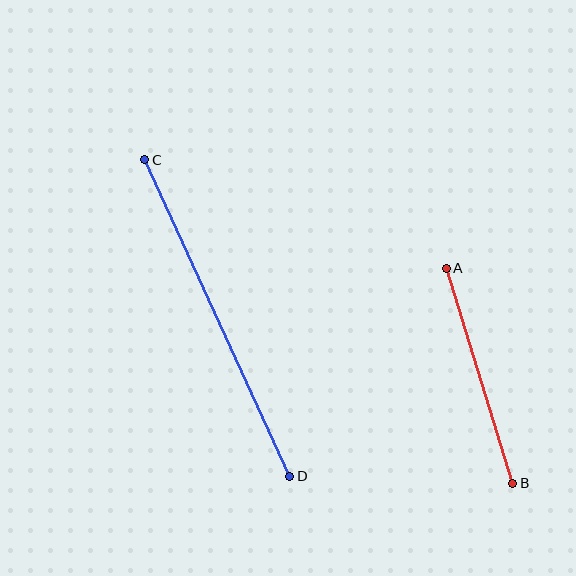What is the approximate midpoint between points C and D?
The midpoint is at approximately (217, 318) pixels.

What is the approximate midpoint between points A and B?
The midpoint is at approximately (479, 376) pixels.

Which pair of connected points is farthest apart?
Points C and D are farthest apart.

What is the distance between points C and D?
The distance is approximately 348 pixels.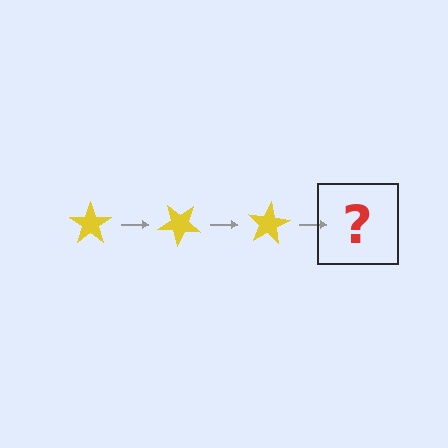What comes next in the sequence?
The next element should be a yellow star rotated 120 degrees.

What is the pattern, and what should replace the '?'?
The pattern is that the star rotates 40 degrees each step. The '?' should be a yellow star rotated 120 degrees.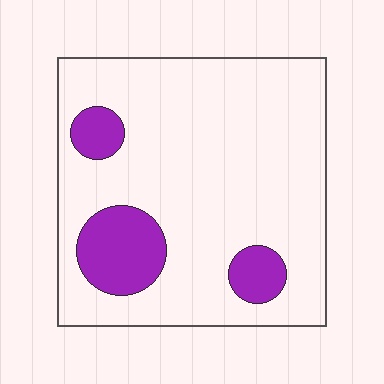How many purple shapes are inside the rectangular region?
3.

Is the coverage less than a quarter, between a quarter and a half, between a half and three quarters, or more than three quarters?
Less than a quarter.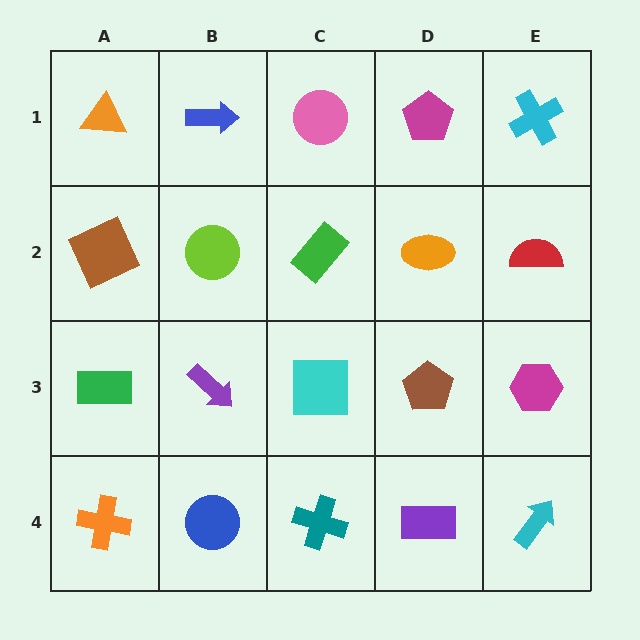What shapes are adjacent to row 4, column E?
A magenta hexagon (row 3, column E), a purple rectangle (row 4, column D).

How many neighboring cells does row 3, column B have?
4.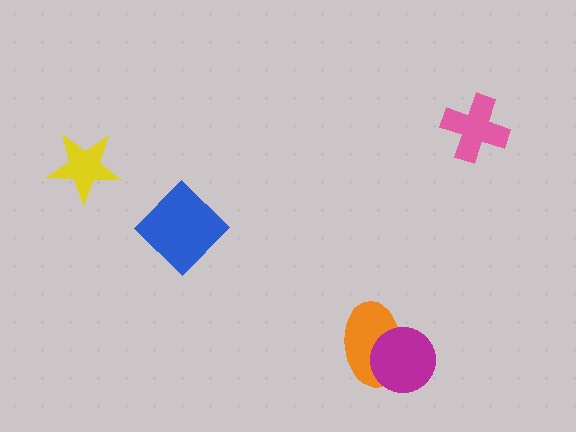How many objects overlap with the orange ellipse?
1 object overlaps with the orange ellipse.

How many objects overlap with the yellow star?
0 objects overlap with the yellow star.